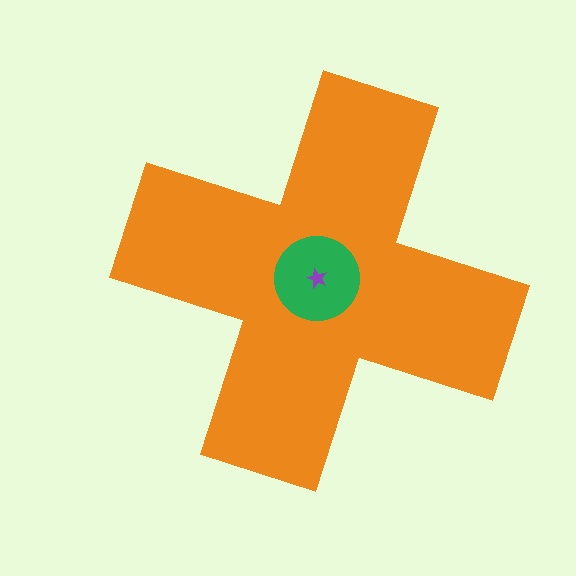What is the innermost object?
The purple star.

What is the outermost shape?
The orange cross.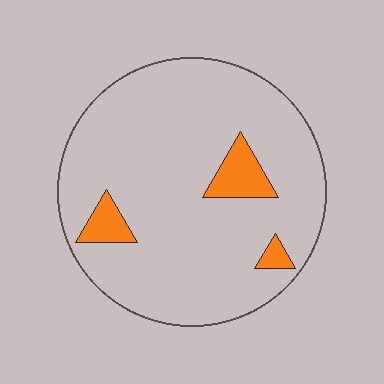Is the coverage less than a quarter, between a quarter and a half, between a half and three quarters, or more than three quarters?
Less than a quarter.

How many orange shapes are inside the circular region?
3.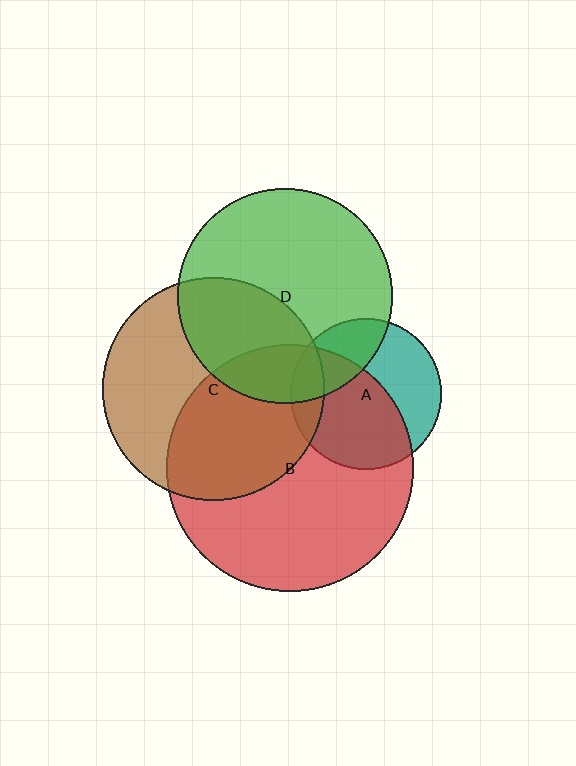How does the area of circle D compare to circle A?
Approximately 2.0 times.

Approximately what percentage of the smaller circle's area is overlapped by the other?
Approximately 35%.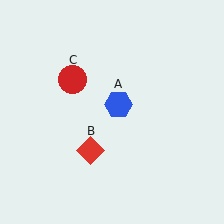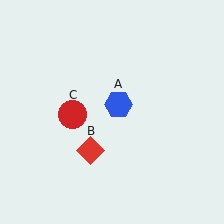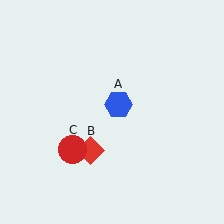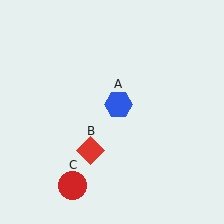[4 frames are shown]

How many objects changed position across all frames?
1 object changed position: red circle (object C).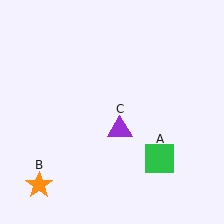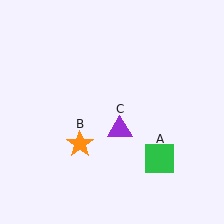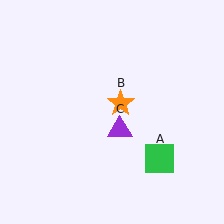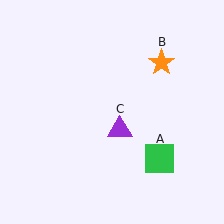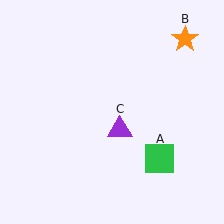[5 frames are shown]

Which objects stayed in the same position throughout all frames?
Green square (object A) and purple triangle (object C) remained stationary.